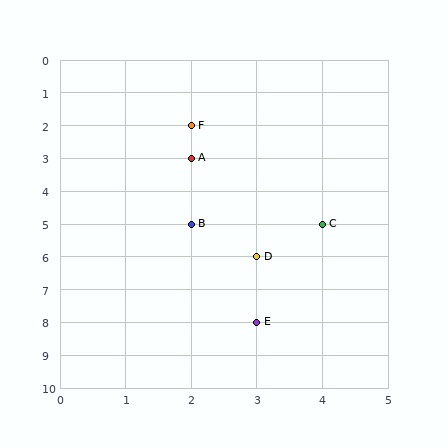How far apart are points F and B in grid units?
Points F and B are 3 rows apart.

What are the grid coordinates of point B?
Point B is at grid coordinates (2, 5).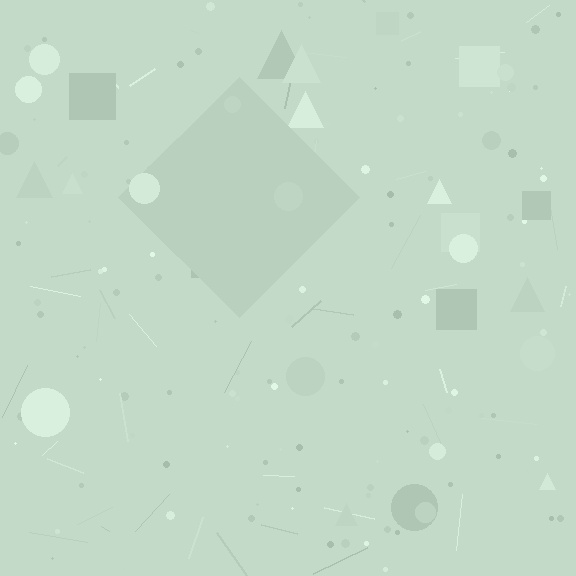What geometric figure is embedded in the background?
A diamond is embedded in the background.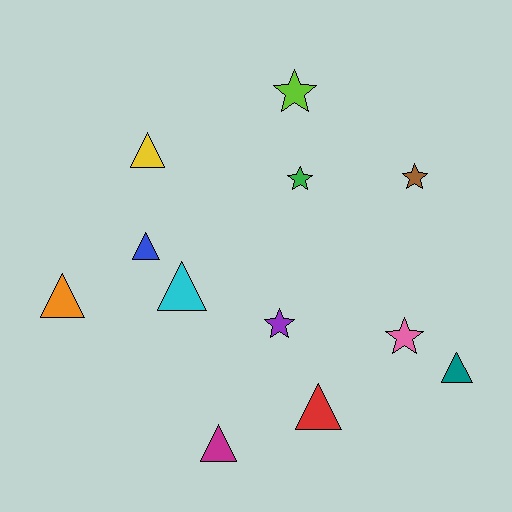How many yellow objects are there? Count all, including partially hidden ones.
There is 1 yellow object.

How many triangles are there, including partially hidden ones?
There are 7 triangles.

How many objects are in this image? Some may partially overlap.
There are 12 objects.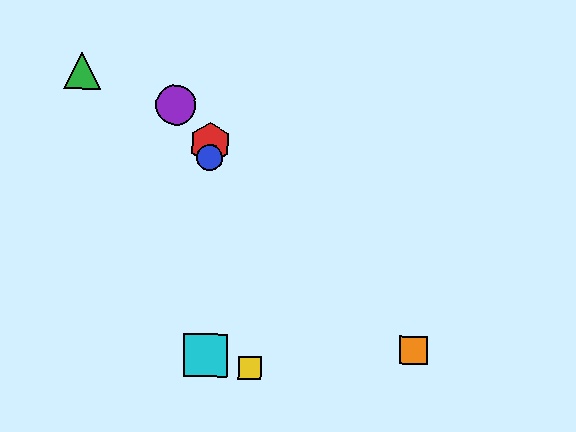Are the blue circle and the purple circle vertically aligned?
No, the blue circle is at x≈210 and the purple circle is at x≈176.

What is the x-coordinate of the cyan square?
The cyan square is at x≈205.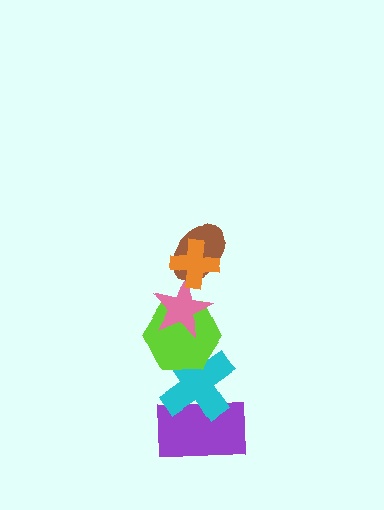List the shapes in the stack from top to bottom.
From top to bottom: the orange cross, the brown ellipse, the pink star, the lime hexagon, the cyan cross, the purple rectangle.